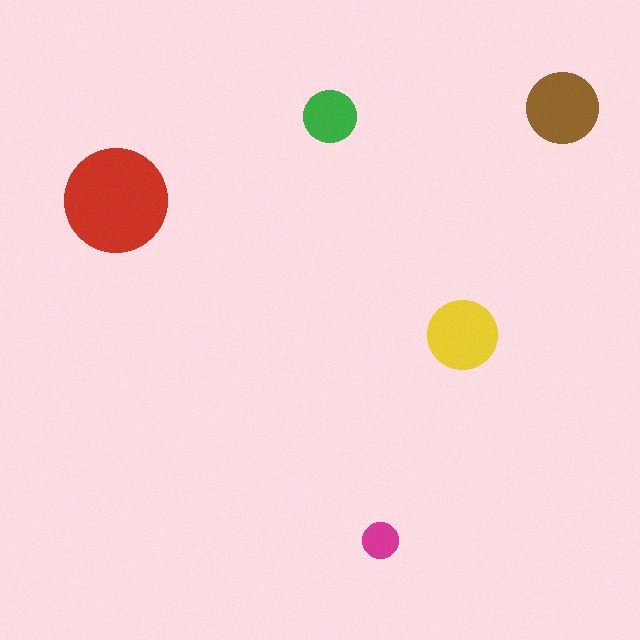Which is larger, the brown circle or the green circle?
The brown one.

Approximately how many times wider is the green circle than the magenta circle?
About 1.5 times wider.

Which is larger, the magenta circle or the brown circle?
The brown one.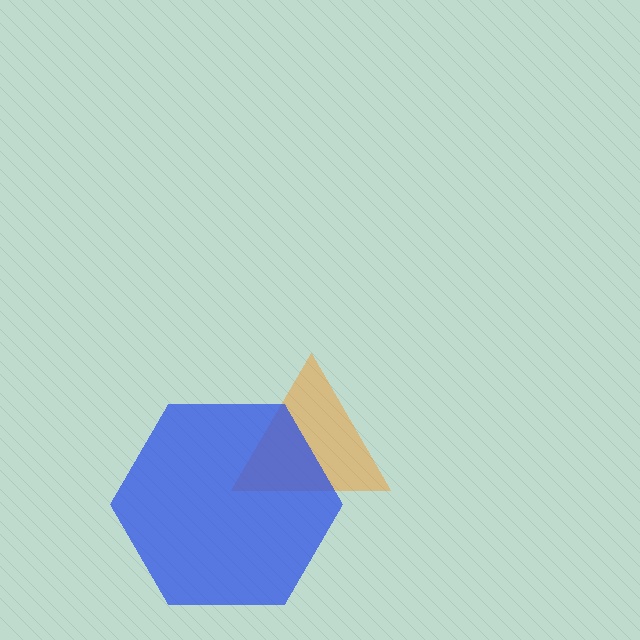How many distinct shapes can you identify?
There are 2 distinct shapes: an orange triangle, a blue hexagon.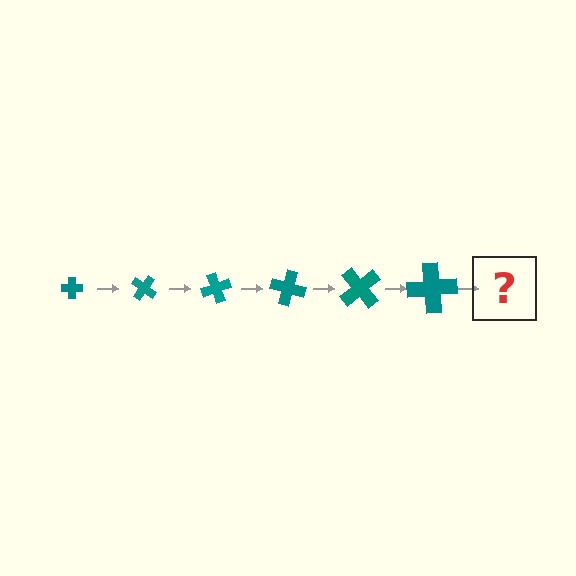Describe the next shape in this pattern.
It should be a cross, larger than the previous one and rotated 210 degrees from the start.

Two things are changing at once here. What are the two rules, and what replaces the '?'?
The two rules are that the cross grows larger each step and it rotates 35 degrees each step. The '?' should be a cross, larger than the previous one and rotated 210 degrees from the start.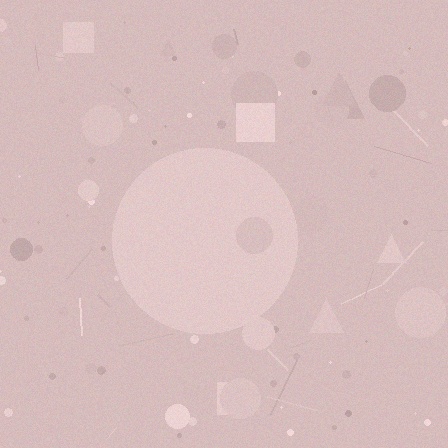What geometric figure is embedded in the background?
A circle is embedded in the background.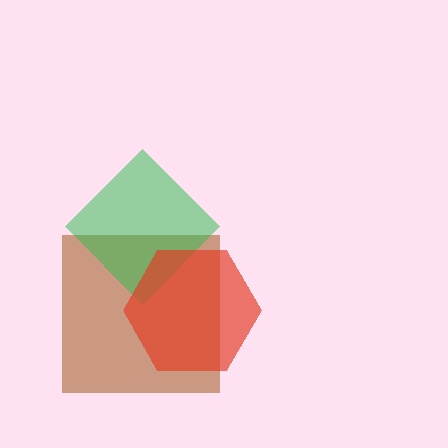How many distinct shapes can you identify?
There are 3 distinct shapes: a brown square, a green diamond, a red hexagon.